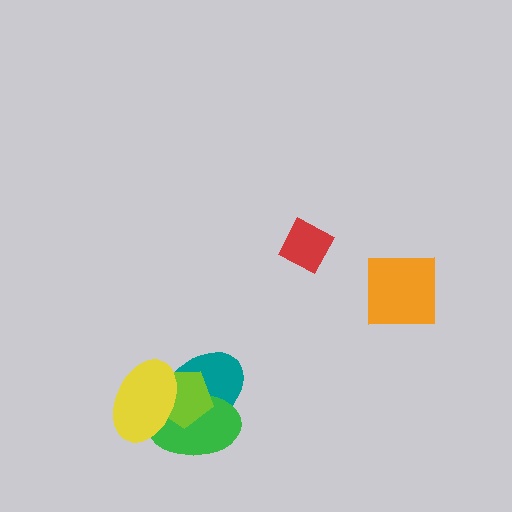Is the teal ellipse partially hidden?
Yes, it is partially covered by another shape.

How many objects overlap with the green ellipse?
3 objects overlap with the green ellipse.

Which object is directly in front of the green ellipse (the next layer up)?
The lime pentagon is directly in front of the green ellipse.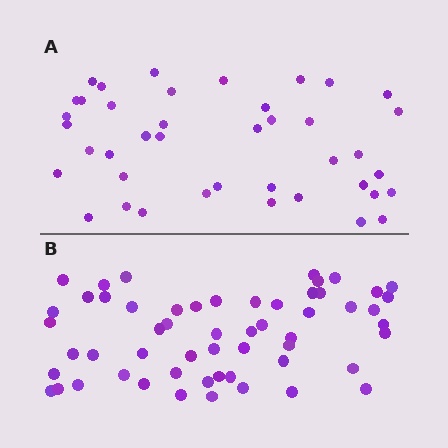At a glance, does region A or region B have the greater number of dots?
Region B (the bottom region) has more dots.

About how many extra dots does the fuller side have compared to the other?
Region B has approximately 15 more dots than region A.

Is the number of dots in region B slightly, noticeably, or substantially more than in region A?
Region B has noticeably more, but not dramatically so. The ratio is roughly 1.4 to 1.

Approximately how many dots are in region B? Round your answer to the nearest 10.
About 60 dots. (The exact count is 56, which rounds to 60.)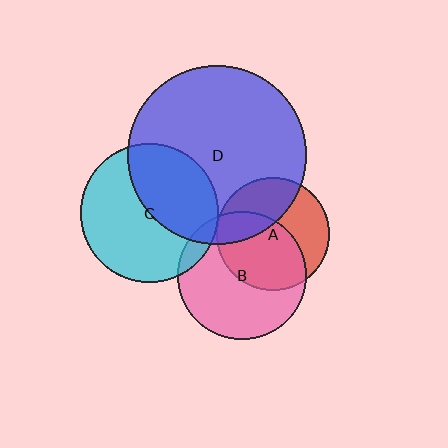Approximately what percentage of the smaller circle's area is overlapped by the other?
Approximately 5%.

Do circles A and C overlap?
Yes.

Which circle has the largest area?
Circle D (blue).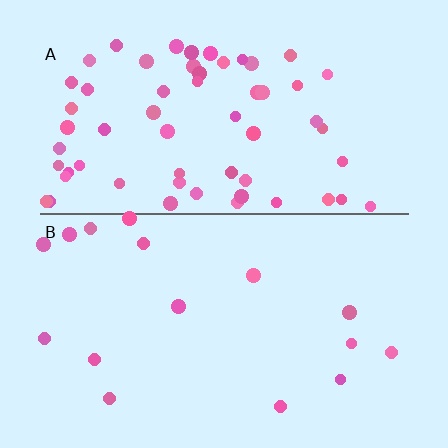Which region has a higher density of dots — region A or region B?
A (the top).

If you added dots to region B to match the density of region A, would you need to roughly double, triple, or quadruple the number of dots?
Approximately quadruple.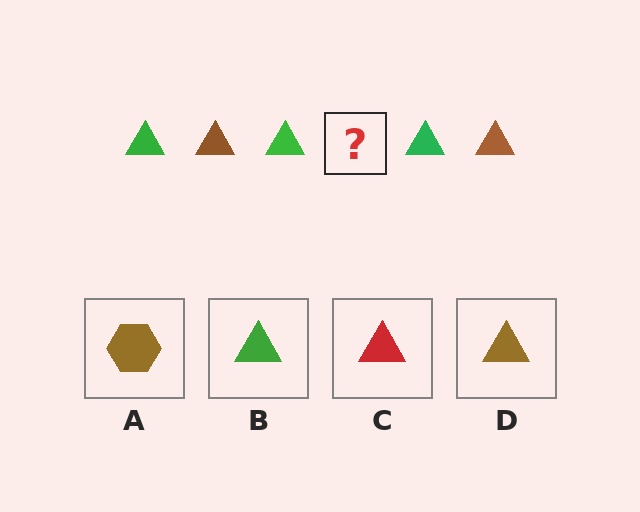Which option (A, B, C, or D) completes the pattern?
D.